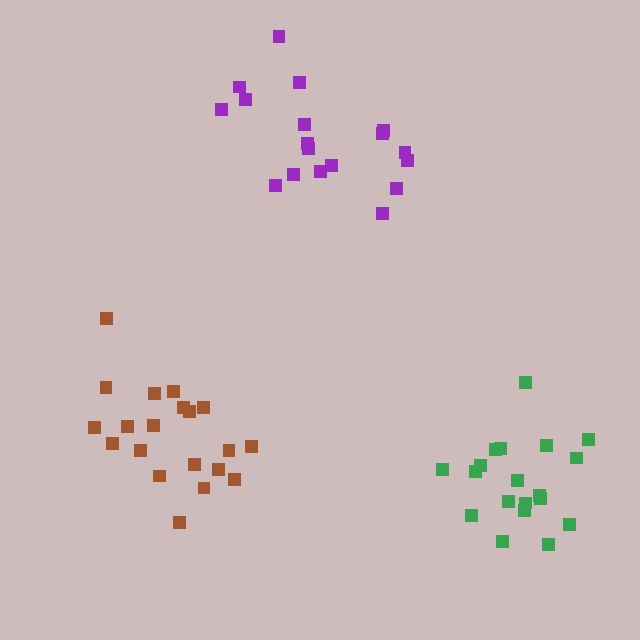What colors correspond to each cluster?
The clusters are colored: brown, green, purple.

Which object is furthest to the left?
The brown cluster is leftmost.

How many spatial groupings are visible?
There are 3 spatial groupings.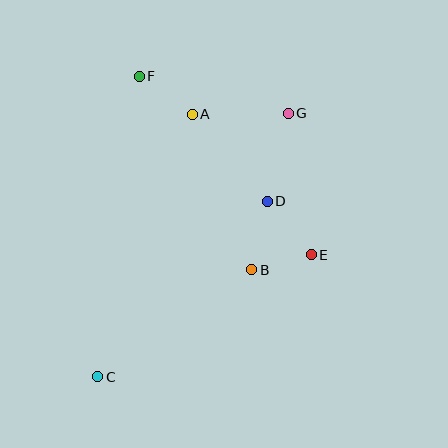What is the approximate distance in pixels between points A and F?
The distance between A and F is approximately 65 pixels.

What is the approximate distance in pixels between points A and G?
The distance between A and G is approximately 96 pixels.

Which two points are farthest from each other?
Points C and G are farthest from each other.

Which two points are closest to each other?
Points B and E are closest to each other.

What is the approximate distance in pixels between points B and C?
The distance between B and C is approximately 187 pixels.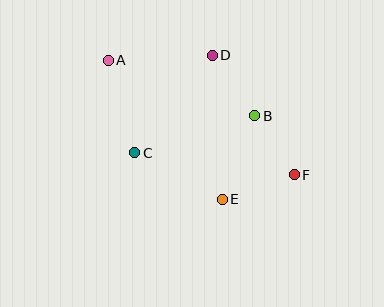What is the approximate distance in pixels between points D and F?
The distance between D and F is approximately 145 pixels.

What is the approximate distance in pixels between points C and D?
The distance between C and D is approximately 124 pixels.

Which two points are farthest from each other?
Points A and F are farthest from each other.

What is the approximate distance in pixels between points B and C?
The distance between B and C is approximately 126 pixels.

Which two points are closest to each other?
Points B and F are closest to each other.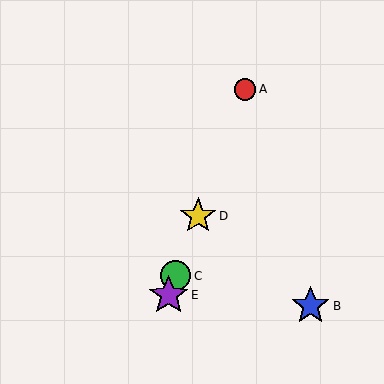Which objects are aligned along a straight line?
Objects A, C, D, E are aligned along a straight line.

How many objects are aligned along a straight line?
4 objects (A, C, D, E) are aligned along a straight line.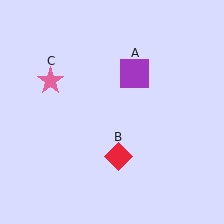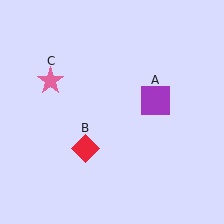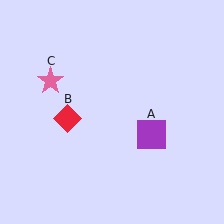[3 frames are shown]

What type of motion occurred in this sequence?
The purple square (object A), red diamond (object B) rotated clockwise around the center of the scene.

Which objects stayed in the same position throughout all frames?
Pink star (object C) remained stationary.